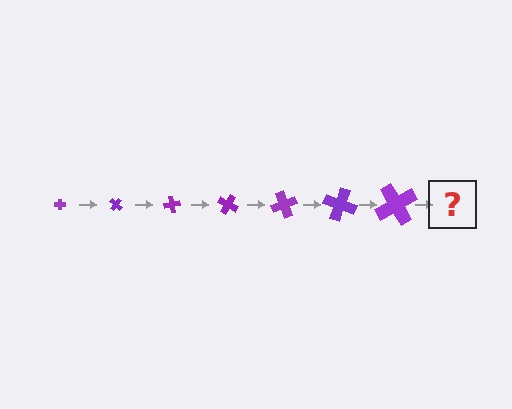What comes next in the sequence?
The next element should be a cross, larger than the previous one and rotated 280 degrees from the start.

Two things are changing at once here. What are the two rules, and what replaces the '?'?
The two rules are that the cross grows larger each step and it rotates 40 degrees each step. The '?' should be a cross, larger than the previous one and rotated 280 degrees from the start.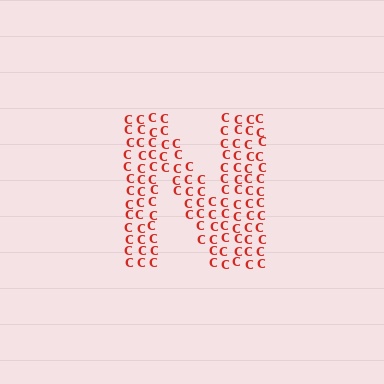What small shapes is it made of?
It is made of small letter C's.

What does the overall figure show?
The overall figure shows the letter N.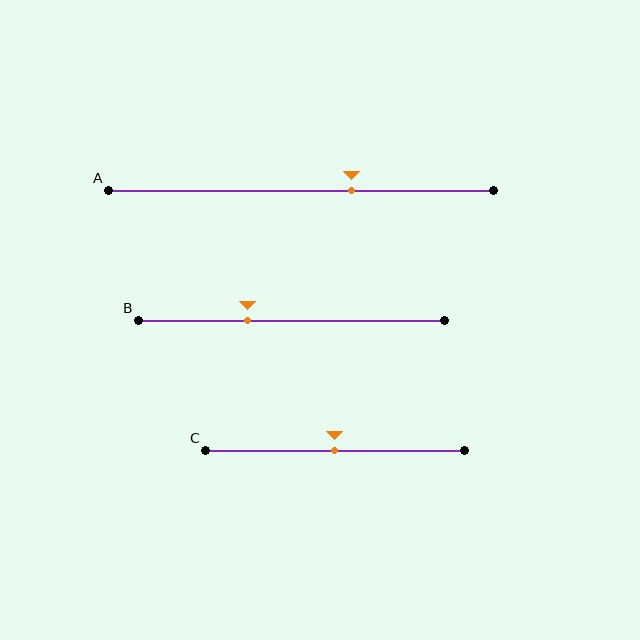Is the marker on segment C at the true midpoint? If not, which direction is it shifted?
Yes, the marker on segment C is at the true midpoint.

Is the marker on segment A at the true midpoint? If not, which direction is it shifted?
No, the marker on segment A is shifted to the right by about 13% of the segment length.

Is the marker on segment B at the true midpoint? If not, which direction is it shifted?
No, the marker on segment B is shifted to the left by about 14% of the segment length.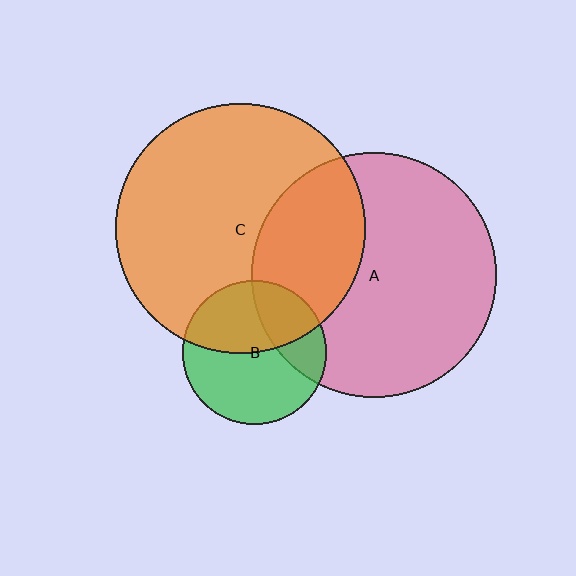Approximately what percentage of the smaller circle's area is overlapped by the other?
Approximately 45%.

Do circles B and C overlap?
Yes.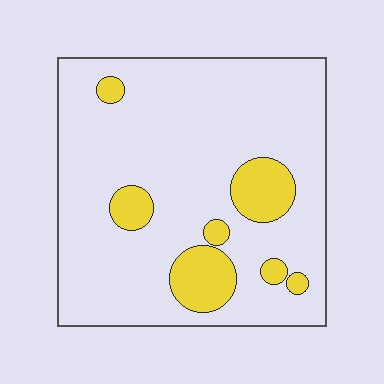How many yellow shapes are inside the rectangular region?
7.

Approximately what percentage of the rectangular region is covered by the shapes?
Approximately 15%.